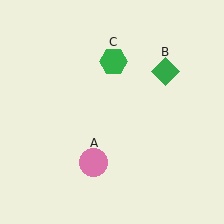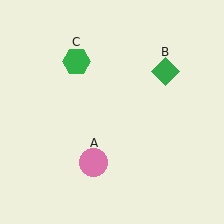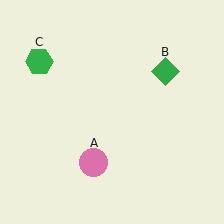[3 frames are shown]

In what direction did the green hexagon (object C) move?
The green hexagon (object C) moved left.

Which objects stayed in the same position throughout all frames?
Pink circle (object A) and green diamond (object B) remained stationary.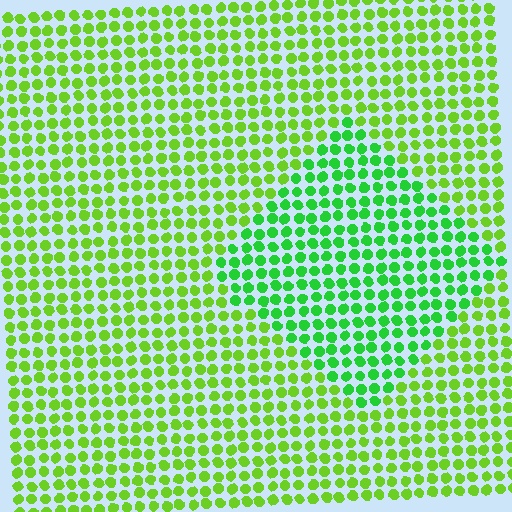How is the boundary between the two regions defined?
The boundary is defined purely by a slight shift in hue (about 31 degrees). Spacing, size, and orientation are identical on both sides.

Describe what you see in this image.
The image is filled with small lime elements in a uniform arrangement. A diamond-shaped region is visible where the elements are tinted to a slightly different hue, forming a subtle color boundary.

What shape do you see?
I see a diamond.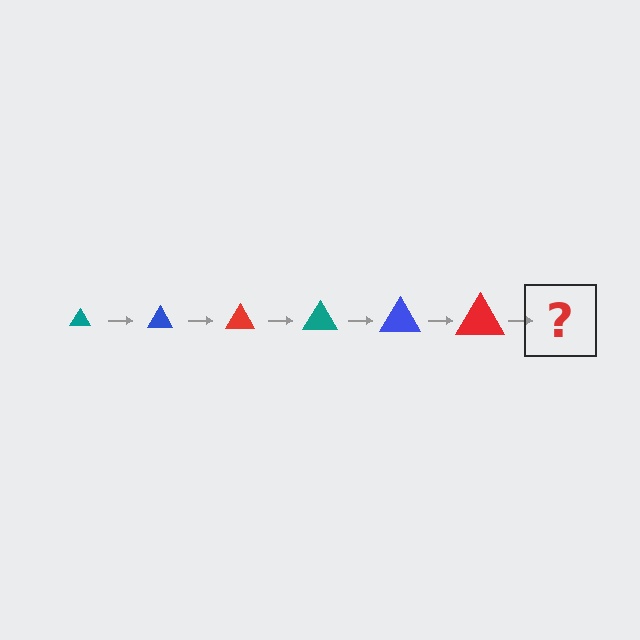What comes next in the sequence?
The next element should be a teal triangle, larger than the previous one.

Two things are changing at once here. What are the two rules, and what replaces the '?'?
The two rules are that the triangle grows larger each step and the color cycles through teal, blue, and red. The '?' should be a teal triangle, larger than the previous one.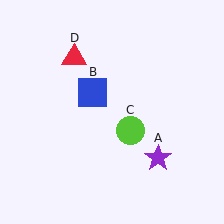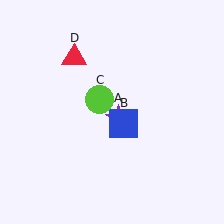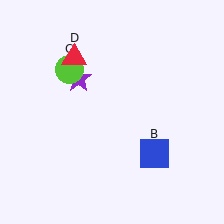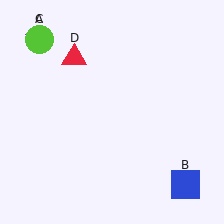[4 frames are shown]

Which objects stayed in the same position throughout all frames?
Red triangle (object D) remained stationary.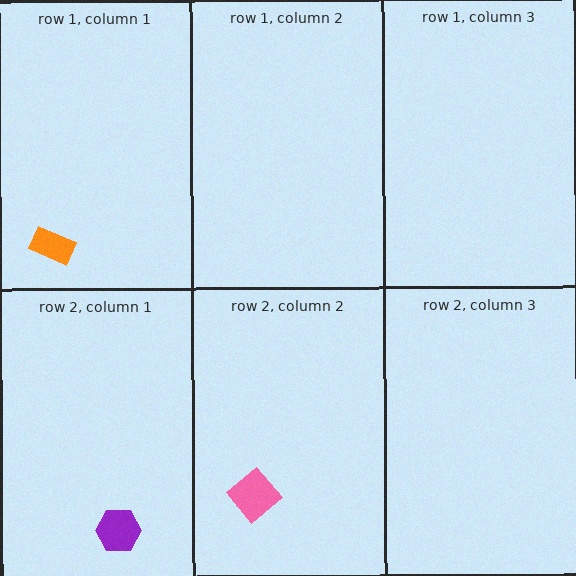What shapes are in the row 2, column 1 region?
The purple hexagon.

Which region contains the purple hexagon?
The row 2, column 1 region.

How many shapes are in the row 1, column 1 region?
1.